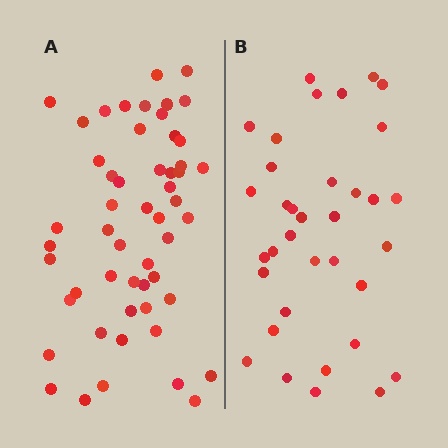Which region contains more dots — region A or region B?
Region A (the left region) has more dots.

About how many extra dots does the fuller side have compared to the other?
Region A has approximately 20 more dots than region B.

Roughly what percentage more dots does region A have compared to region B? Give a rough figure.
About 50% more.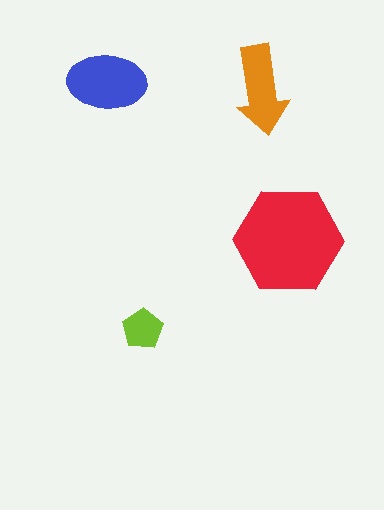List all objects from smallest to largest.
The lime pentagon, the orange arrow, the blue ellipse, the red hexagon.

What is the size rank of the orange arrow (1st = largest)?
3rd.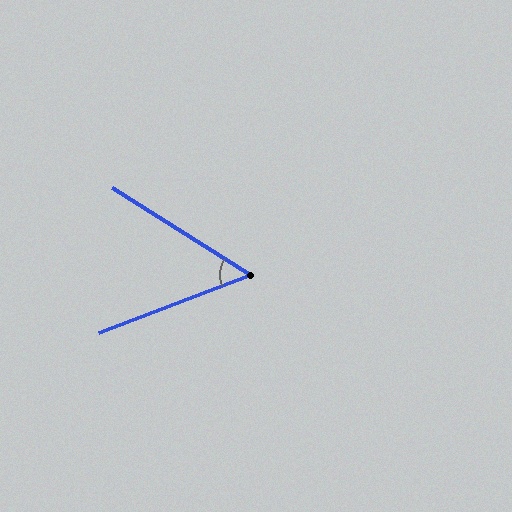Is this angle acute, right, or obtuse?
It is acute.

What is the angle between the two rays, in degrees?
Approximately 53 degrees.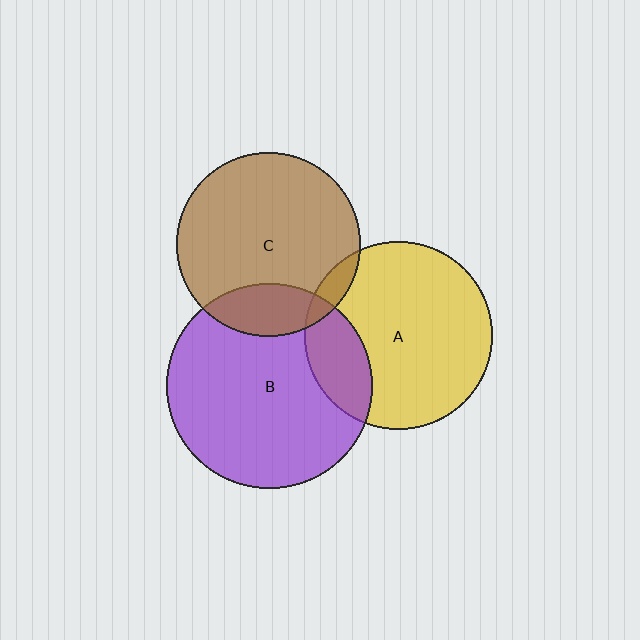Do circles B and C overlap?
Yes.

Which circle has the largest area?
Circle B (purple).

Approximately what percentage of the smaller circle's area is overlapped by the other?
Approximately 20%.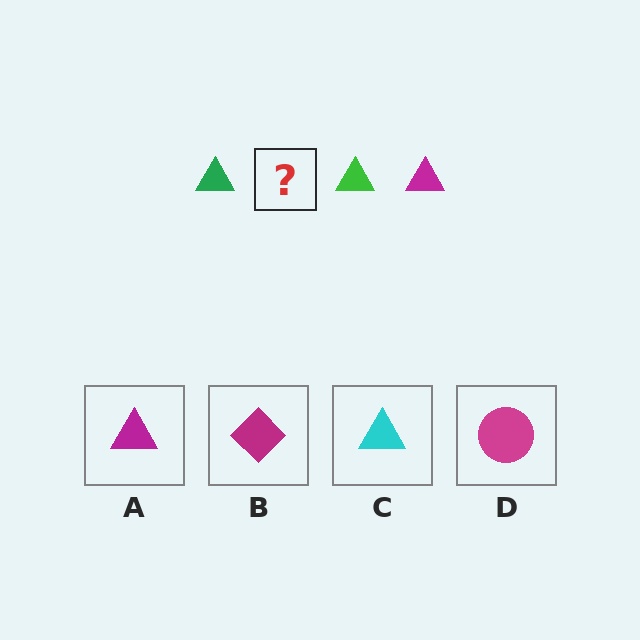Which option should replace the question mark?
Option A.